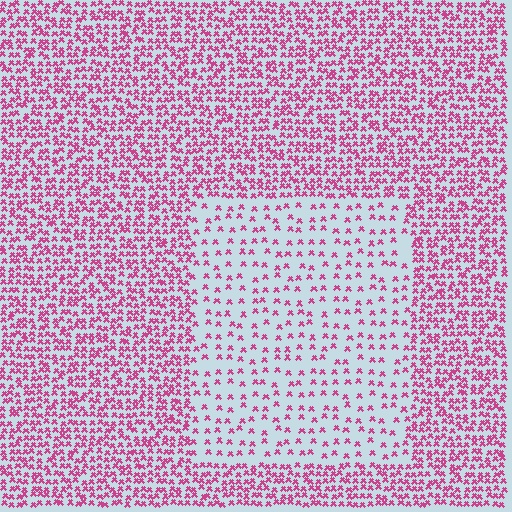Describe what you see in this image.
The image contains small magenta elements arranged at two different densities. A rectangle-shaped region is visible where the elements are less densely packed than the surrounding area.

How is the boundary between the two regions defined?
The boundary is defined by a change in element density (approximately 2.6x ratio). All elements are the same color, size, and shape.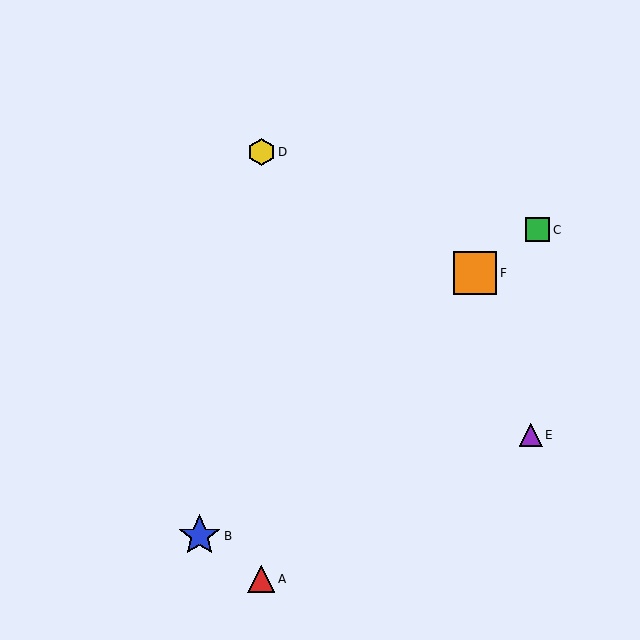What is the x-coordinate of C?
Object C is at x≈538.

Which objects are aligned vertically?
Objects A, D are aligned vertically.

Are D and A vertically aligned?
Yes, both are at x≈261.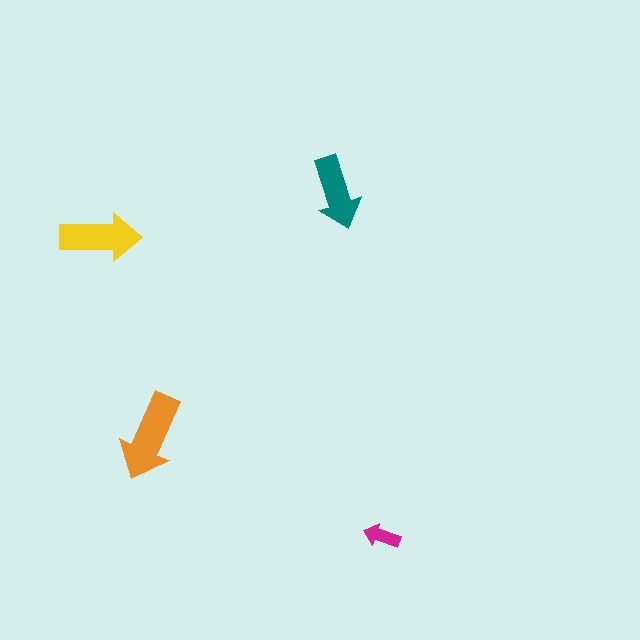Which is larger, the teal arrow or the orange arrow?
The orange one.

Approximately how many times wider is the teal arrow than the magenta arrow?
About 2 times wider.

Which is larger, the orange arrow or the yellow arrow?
The orange one.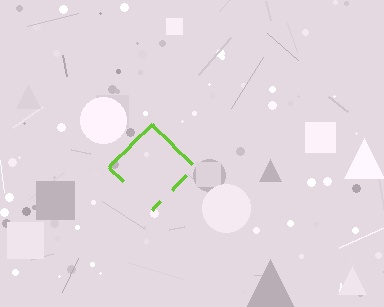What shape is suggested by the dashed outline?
The dashed outline suggests a diamond.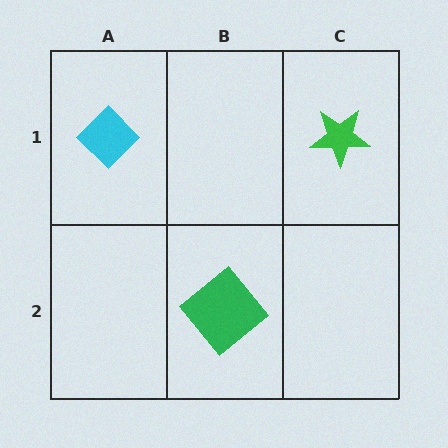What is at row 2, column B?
A green diamond.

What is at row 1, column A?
A cyan diamond.